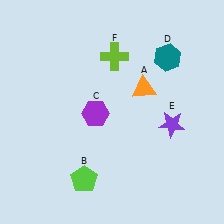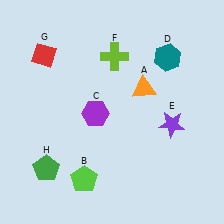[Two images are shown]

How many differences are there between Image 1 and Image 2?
There are 2 differences between the two images.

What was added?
A red diamond (G), a green pentagon (H) were added in Image 2.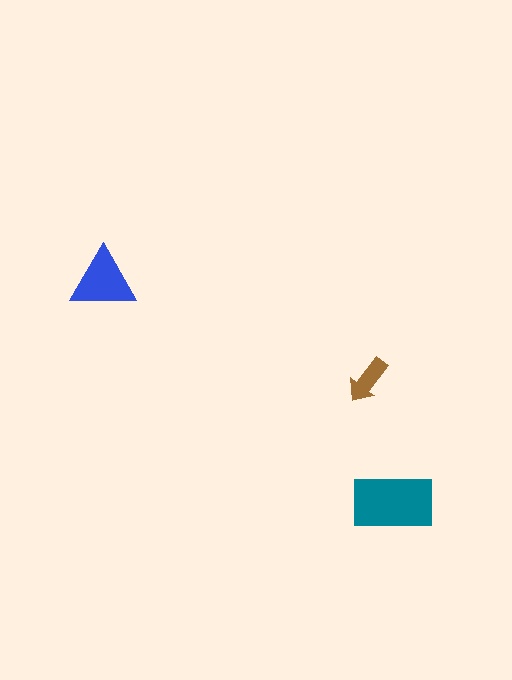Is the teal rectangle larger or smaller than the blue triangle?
Larger.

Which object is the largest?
The teal rectangle.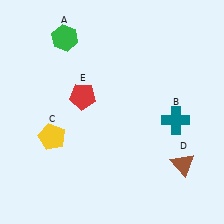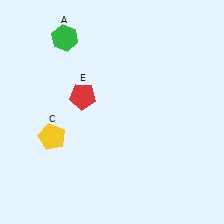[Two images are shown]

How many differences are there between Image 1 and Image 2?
There are 2 differences between the two images.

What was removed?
The brown triangle (D), the teal cross (B) were removed in Image 2.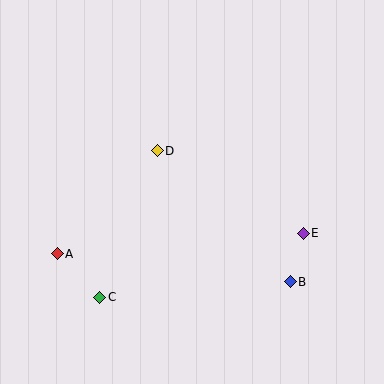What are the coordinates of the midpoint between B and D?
The midpoint between B and D is at (224, 216).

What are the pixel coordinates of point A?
Point A is at (57, 254).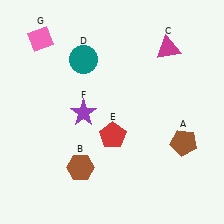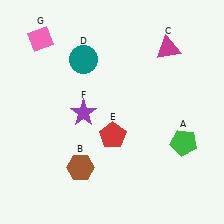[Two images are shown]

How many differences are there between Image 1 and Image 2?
There is 1 difference between the two images.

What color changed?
The pentagon (A) changed from brown in Image 1 to green in Image 2.